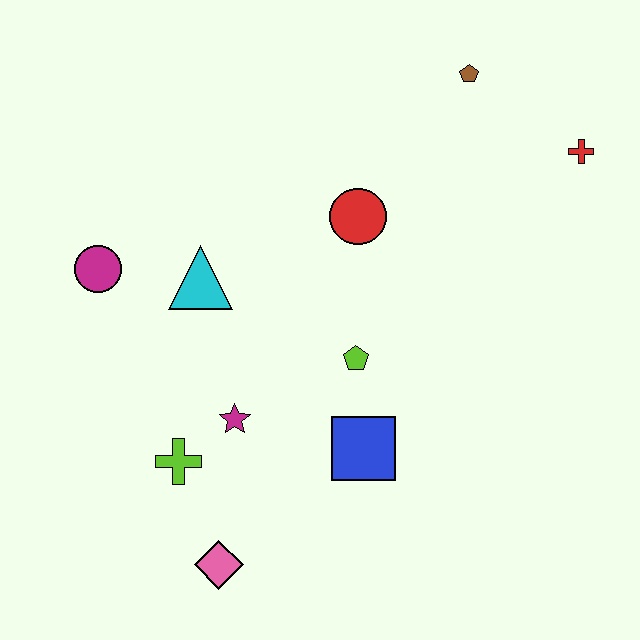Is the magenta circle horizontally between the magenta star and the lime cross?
No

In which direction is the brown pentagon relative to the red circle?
The brown pentagon is above the red circle.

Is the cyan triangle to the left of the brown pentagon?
Yes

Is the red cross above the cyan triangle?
Yes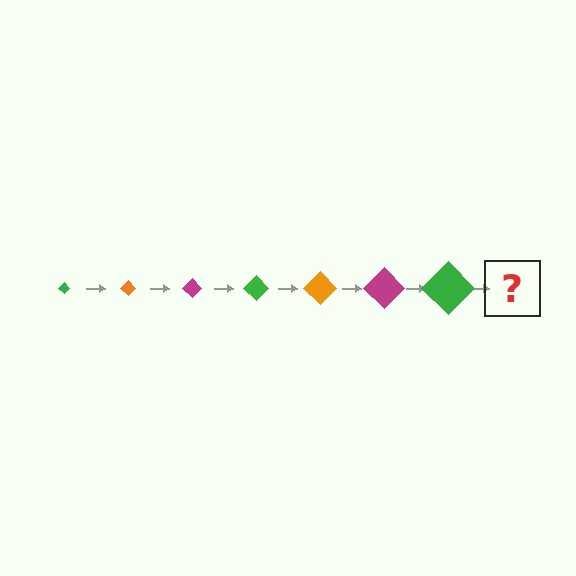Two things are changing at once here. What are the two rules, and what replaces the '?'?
The two rules are that the diamond grows larger each step and the color cycles through green, orange, and magenta. The '?' should be an orange diamond, larger than the previous one.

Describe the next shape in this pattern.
It should be an orange diamond, larger than the previous one.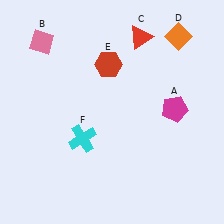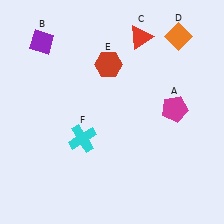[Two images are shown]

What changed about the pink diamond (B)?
In Image 1, B is pink. In Image 2, it changed to purple.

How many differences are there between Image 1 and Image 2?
There is 1 difference between the two images.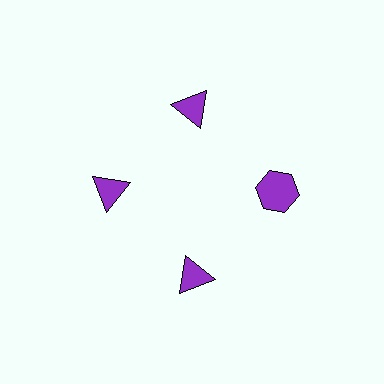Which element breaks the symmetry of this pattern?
The purple hexagon at roughly the 3 o'clock position breaks the symmetry. All other shapes are purple triangles.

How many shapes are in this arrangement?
There are 4 shapes arranged in a ring pattern.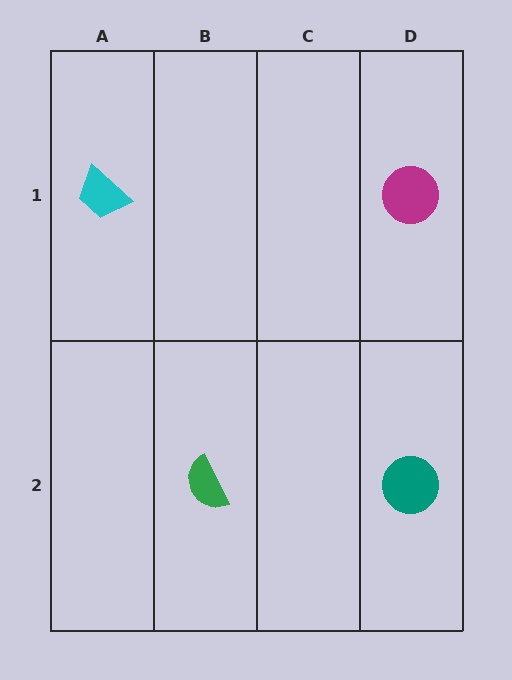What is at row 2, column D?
A teal circle.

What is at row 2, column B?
A green semicircle.